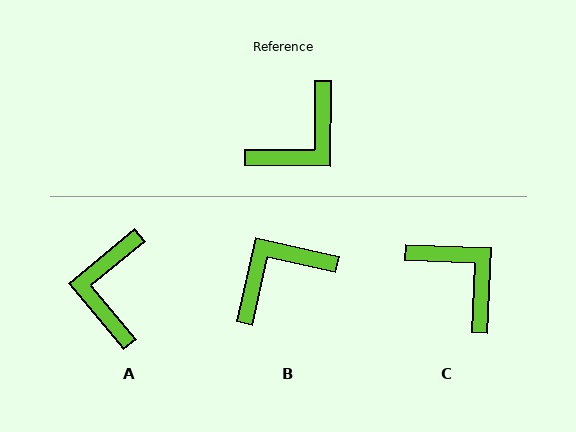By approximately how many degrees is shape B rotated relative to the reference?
Approximately 168 degrees counter-clockwise.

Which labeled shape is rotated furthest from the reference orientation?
B, about 168 degrees away.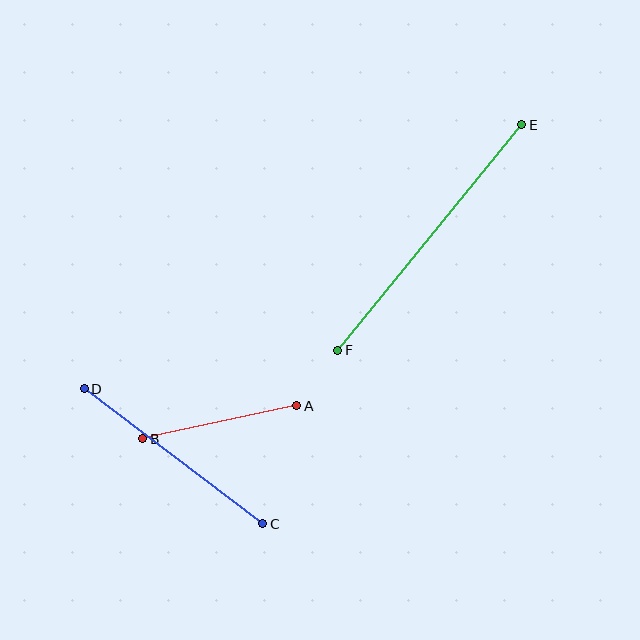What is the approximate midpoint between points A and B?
The midpoint is at approximately (220, 422) pixels.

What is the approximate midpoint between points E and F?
The midpoint is at approximately (430, 238) pixels.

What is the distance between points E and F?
The distance is approximately 291 pixels.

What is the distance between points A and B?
The distance is approximately 157 pixels.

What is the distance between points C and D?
The distance is approximately 224 pixels.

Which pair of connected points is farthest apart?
Points E and F are farthest apart.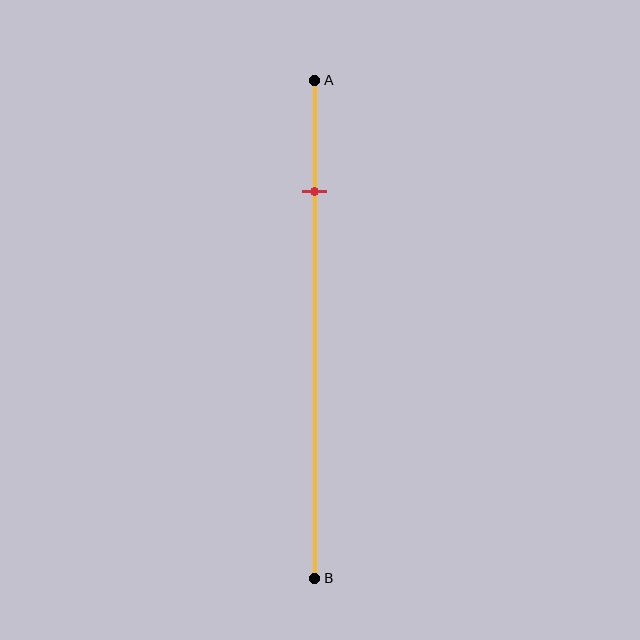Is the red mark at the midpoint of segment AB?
No, the mark is at about 20% from A, not at the 50% midpoint.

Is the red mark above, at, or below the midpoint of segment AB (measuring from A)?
The red mark is above the midpoint of segment AB.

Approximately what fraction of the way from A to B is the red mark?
The red mark is approximately 20% of the way from A to B.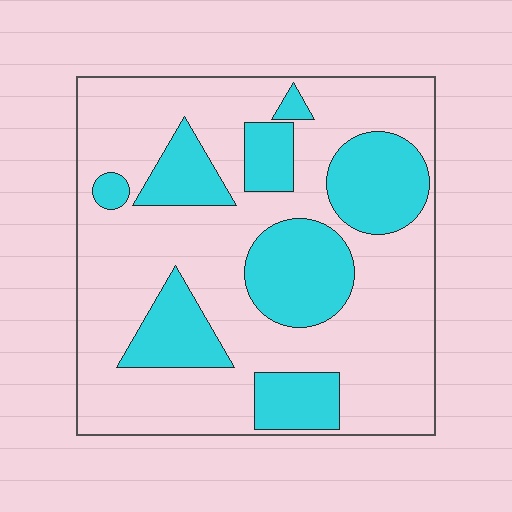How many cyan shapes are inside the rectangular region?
8.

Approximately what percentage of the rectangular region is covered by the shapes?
Approximately 30%.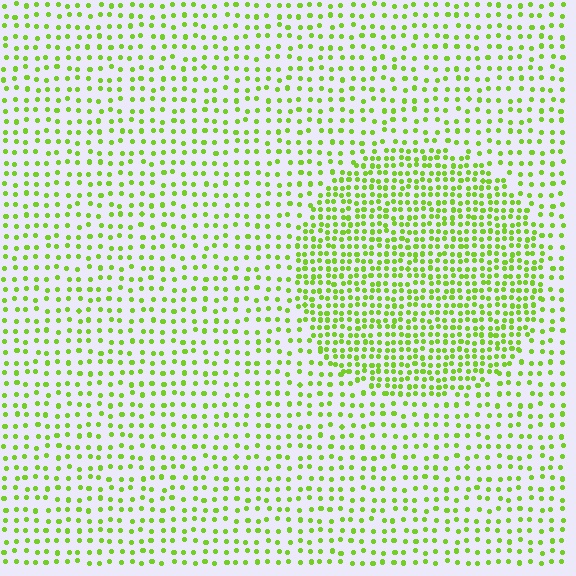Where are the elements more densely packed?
The elements are more densely packed inside the circle boundary.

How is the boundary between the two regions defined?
The boundary is defined by a change in element density (approximately 2.0x ratio). All elements are the same color, size, and shape.